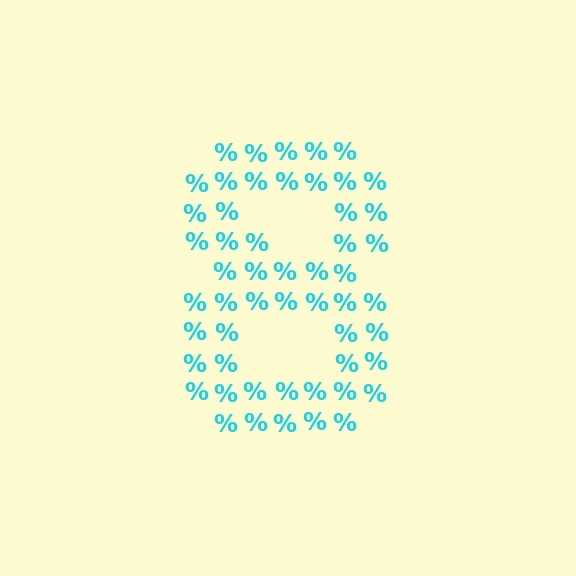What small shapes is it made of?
It is made of small percent signs.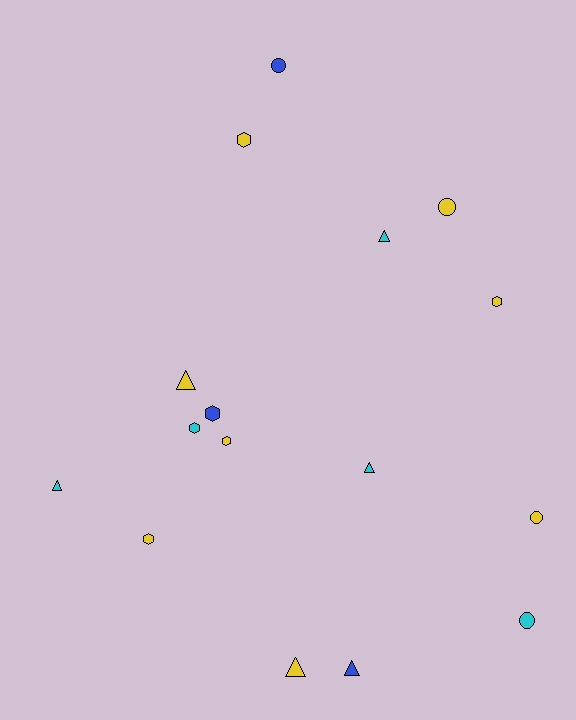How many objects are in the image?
There are 16 objects.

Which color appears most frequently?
Yellow, with 8 objects.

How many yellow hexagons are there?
There are 4 yellow hexagons.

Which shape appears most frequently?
Hexagon, with 6 objects.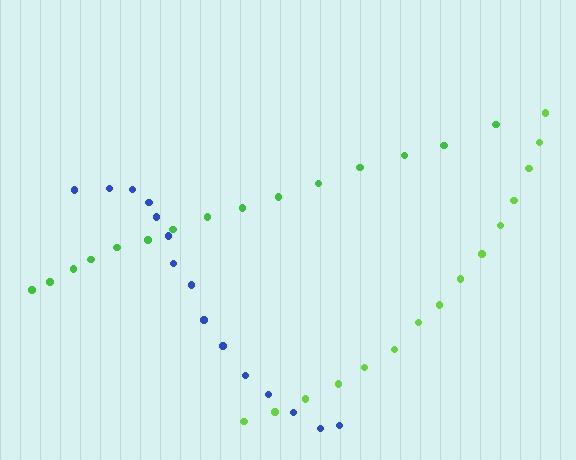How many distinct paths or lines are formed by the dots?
There are 3 distinct paths.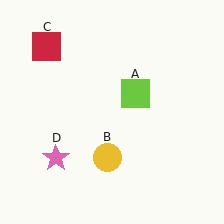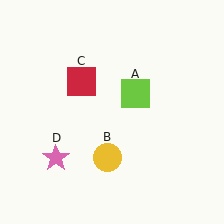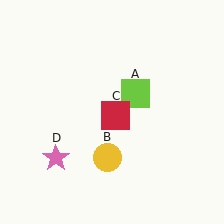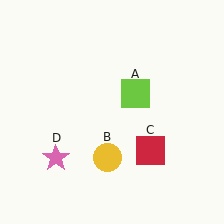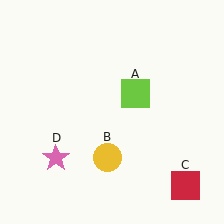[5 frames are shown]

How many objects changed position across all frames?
1 object changed position: red square (object C).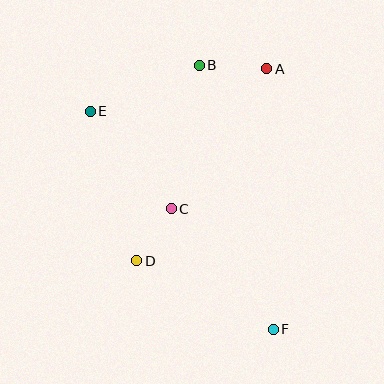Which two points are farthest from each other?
Points E and F are farthest from each other.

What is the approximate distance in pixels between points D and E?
The distance between D and E is approximately 156 pixels.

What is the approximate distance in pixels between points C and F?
The distance between C and F is approximately 157 pixels.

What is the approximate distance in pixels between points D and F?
The distance between D and F is approximately 153 pixels.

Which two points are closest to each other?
Points C and D are closest to each other.